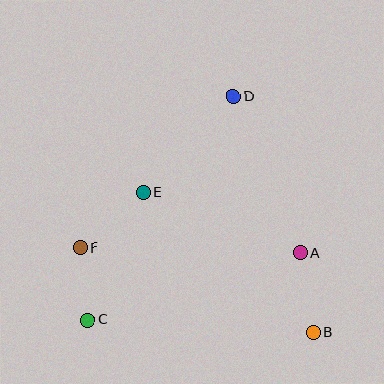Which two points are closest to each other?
Points C and F are closest to each other.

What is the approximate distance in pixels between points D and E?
The distance between D and E is approximately 132 pixels.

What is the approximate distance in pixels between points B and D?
The distance between B and D is approximately 250 pixels.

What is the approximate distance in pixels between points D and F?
The distance between D and F is approximately 215 pixels.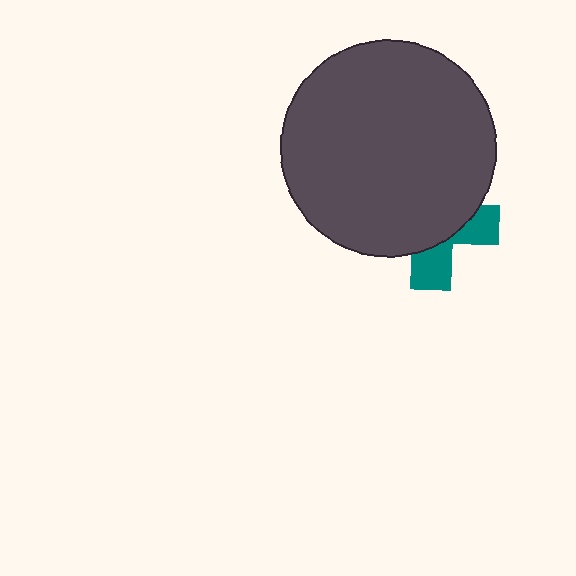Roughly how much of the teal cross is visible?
A small part of it is visible (roughly 34%).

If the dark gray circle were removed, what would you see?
You would see the complete teal cross.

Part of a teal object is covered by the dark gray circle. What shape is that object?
It is a cross.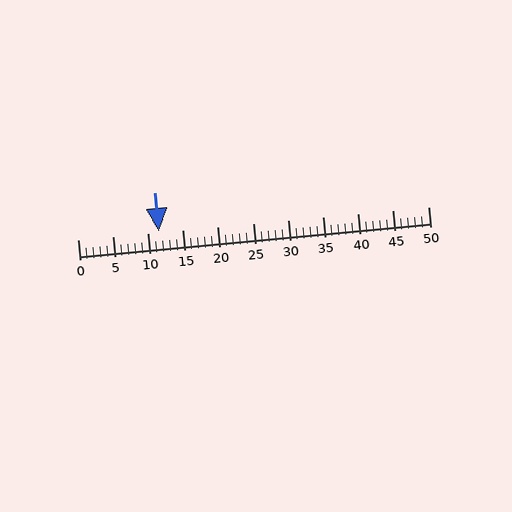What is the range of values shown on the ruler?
The ruler shows values from 0 to 50.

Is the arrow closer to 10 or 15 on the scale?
The arrow is closer to 10.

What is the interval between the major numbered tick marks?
The major tick marks are spaced 5 units apart.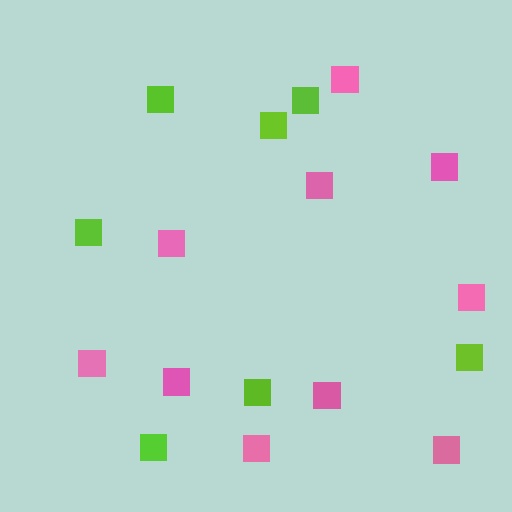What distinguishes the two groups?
There are 2 groups: one group of lime squares (7) and one group of pink squares (10).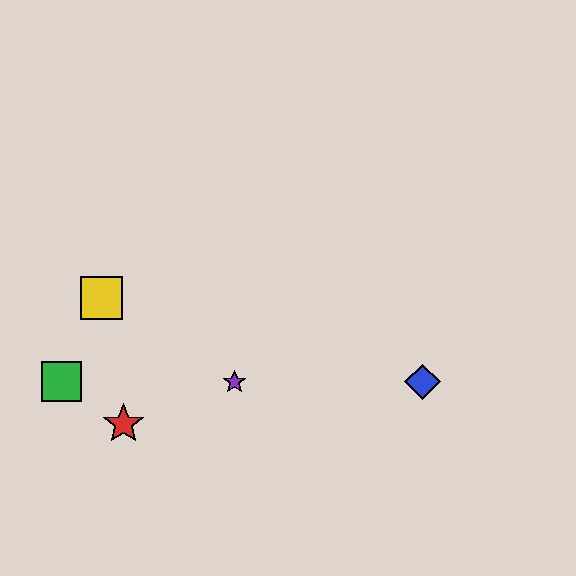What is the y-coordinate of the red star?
The red star is at y≈424.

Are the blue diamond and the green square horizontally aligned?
Yes, both are at y≈382.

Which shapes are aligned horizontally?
The blue diamond, the green square, the purple star are aligned horizontally.